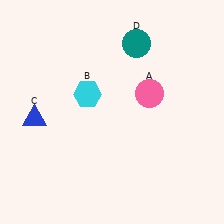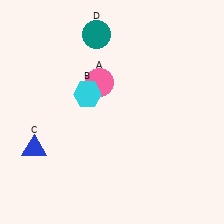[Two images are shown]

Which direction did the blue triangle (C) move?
The blue triangle (C) moved down.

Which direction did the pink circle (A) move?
The pink circle (A) moved left.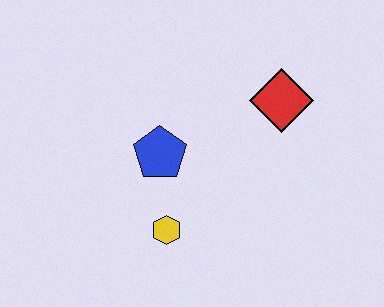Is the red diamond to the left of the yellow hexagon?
No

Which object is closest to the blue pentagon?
The yellow hexagon is closest to the blue pentagon.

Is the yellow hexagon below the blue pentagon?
Yes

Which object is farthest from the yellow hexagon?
The red diamond is farthest from the yellow hexagon.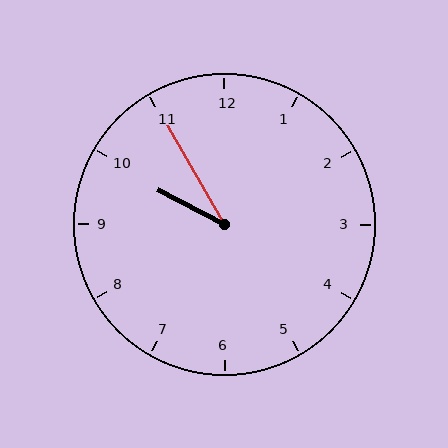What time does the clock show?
9:55.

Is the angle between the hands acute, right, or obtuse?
It is acute.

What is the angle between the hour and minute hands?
Approximately 32 degrees.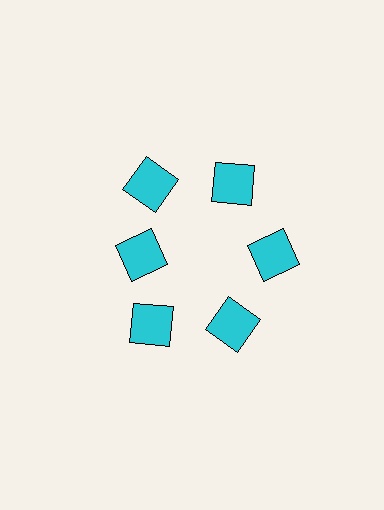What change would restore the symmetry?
The symmetry would be restored by moving it outward, back onto the ring so that all 6 squares sit at equal angles and equal distance from the center.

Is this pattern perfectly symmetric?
No. The 6 cyan squares are arranged in a ring, but one element near the 9 o'clock position is pulled inward toward the center, breaking the 6-fold rotational symmetry.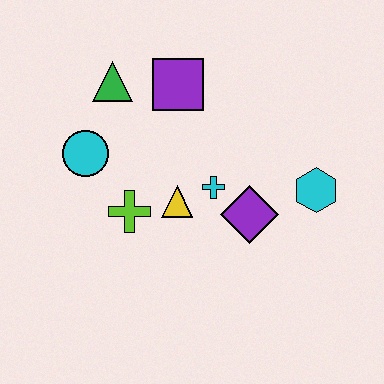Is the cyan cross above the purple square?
No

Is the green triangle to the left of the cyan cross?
Yes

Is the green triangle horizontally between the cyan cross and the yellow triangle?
No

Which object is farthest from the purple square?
The cyan hexagon is farthest from the purple square.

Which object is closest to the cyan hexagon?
The purple diamond is closest to the cyan hexagon.